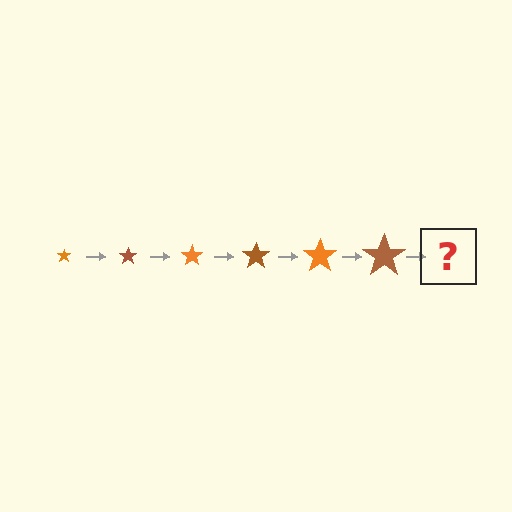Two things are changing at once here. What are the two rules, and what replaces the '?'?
The two rules are that the star grows larger each step and the color cycles through orange and brown. The '?' should be an orange star, larger than the previous one.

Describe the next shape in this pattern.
It should be an orange star, larger than the previous one.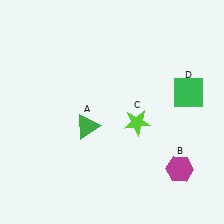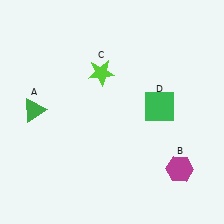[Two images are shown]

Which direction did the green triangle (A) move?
The green triangle (A) moved left.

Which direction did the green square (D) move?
The green square (D) moved left.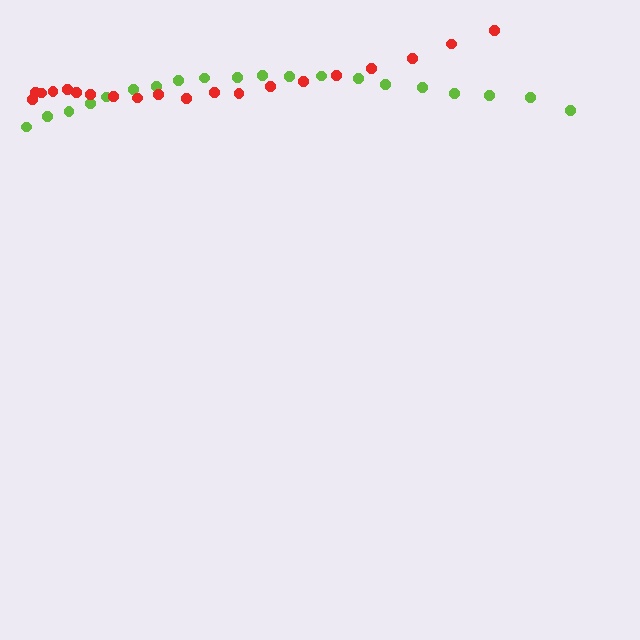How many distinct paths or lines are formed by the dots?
There are 2 distinct paths.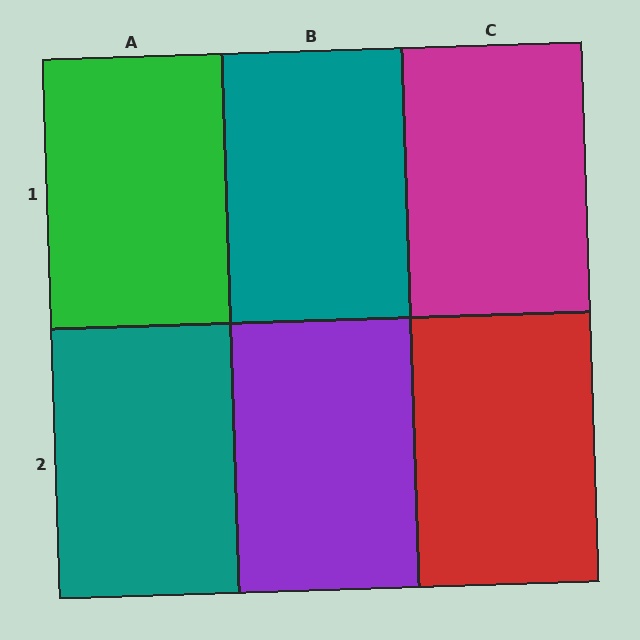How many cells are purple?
1 cell is purple.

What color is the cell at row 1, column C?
Magenta.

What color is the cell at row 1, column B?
Teal.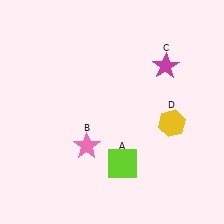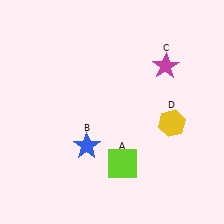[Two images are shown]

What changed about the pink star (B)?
In Image 1, B is pink. In Image 2, it changed to blue.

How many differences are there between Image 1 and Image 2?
There is 1 difference between the two images.